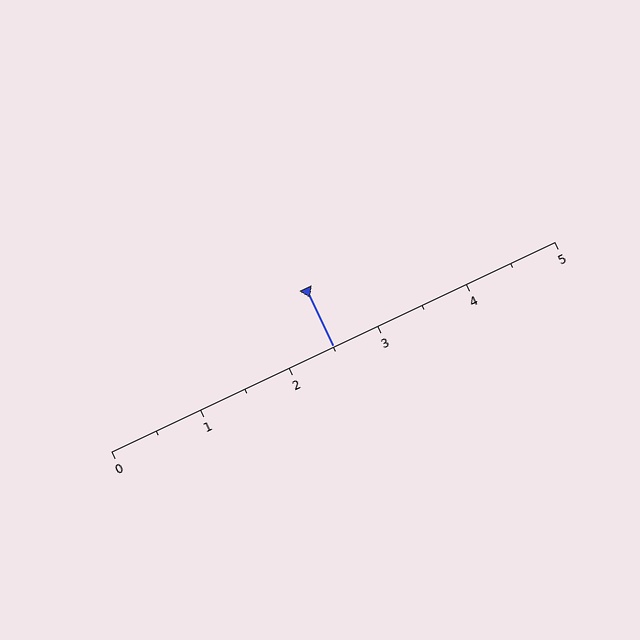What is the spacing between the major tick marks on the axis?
The major ticks are spaced 1 apart.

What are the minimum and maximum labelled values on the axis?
The axis runs from 0 to 5.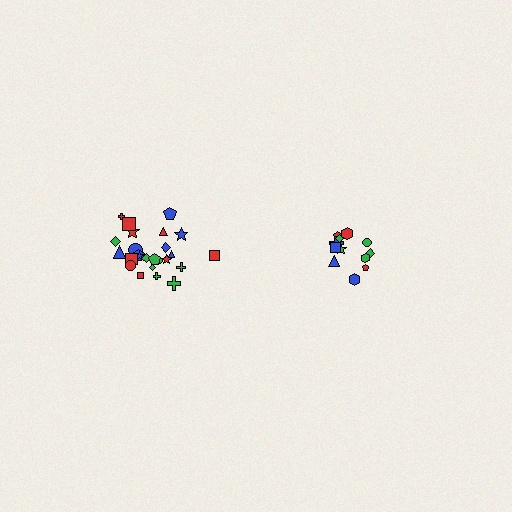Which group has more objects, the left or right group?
The left group.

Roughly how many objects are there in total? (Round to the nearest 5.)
Roughly 35 objects in total.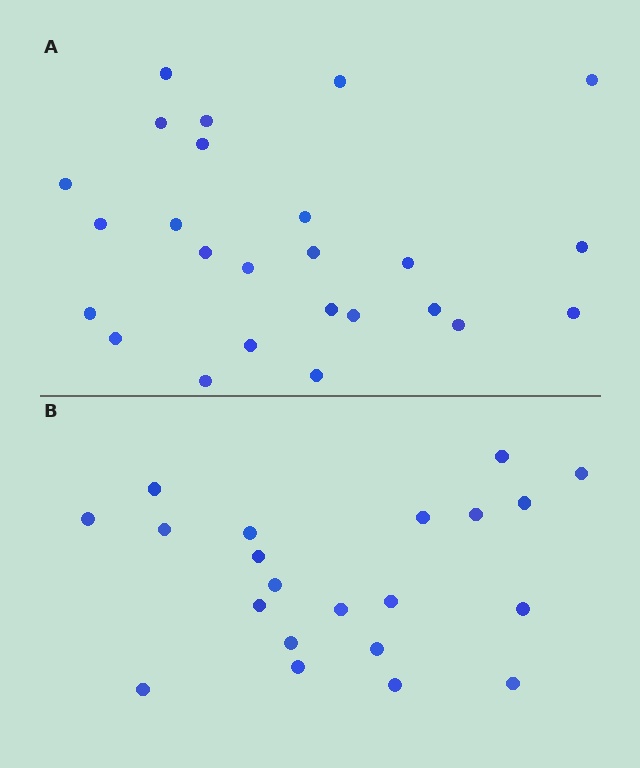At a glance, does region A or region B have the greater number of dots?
Region A (the top region) has more dots.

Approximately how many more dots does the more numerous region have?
Region A has about 4 more dots than region B.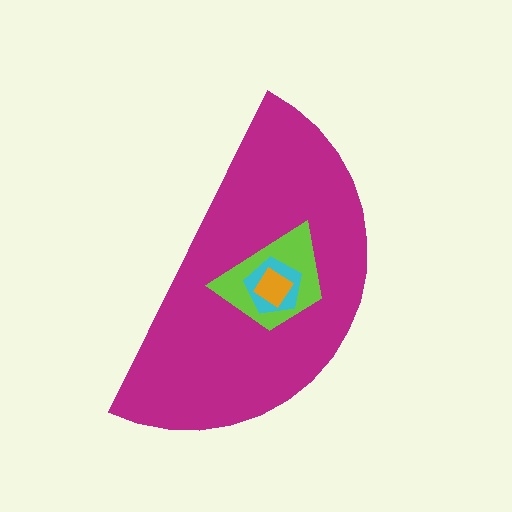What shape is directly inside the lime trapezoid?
The cyan pentagon.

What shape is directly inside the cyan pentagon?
The orange diamond.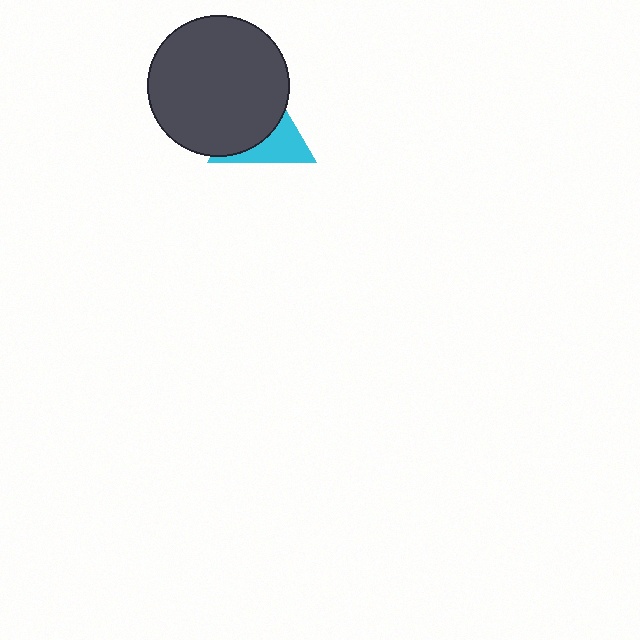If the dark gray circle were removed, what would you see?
You would see the complete cyan triangle.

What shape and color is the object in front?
The object in front is a dark gray circle.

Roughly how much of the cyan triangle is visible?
A small part of it is visible (roughly 42%).